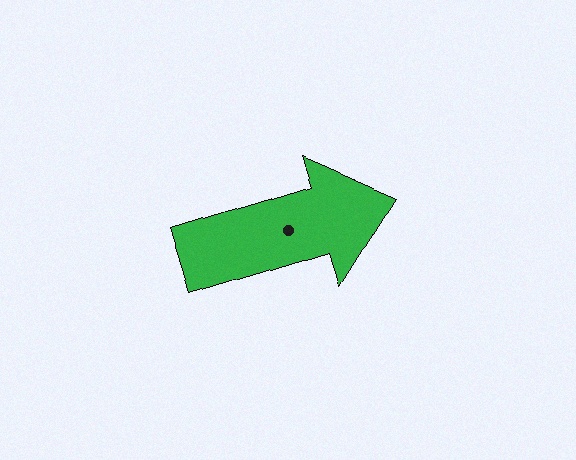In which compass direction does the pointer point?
East.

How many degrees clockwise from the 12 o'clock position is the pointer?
Approximately 73 degrees.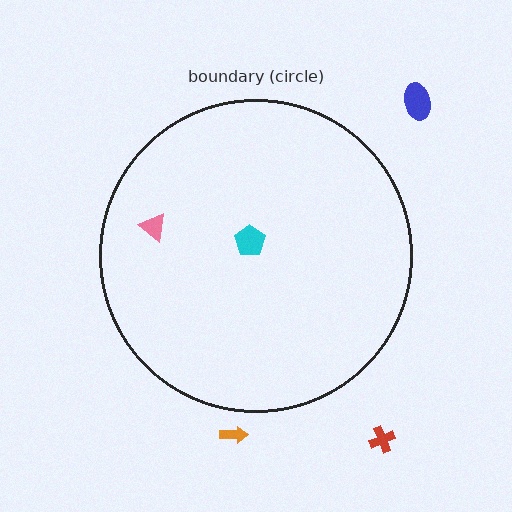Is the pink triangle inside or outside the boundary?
Inside.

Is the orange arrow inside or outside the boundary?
Outside.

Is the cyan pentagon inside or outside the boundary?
Inside.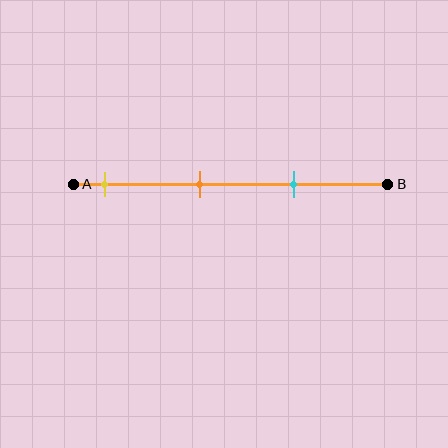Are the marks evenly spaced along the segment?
Yes, the marks are approximately evenly spaced.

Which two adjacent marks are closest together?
The orange and cyan marks are the closest adjacent pair.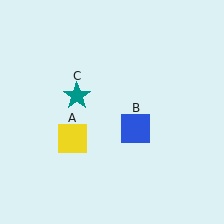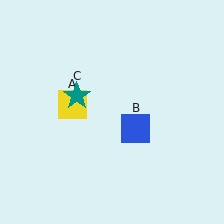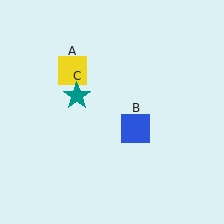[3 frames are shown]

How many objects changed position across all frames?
1 object changed position: yellow square (object A).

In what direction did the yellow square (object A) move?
The yellow square (object A) moved up.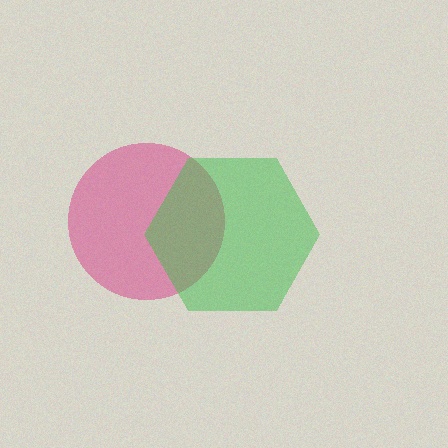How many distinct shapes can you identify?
There are 2 distinct shapes: a magenta circle, a green hexagon.